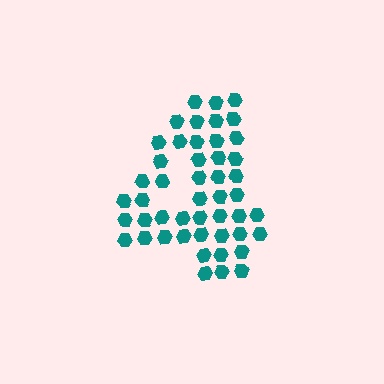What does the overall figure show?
The overall figure shows the digit 4.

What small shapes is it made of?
It is made of small hexagons.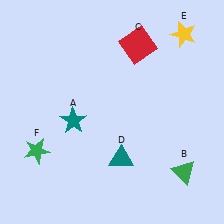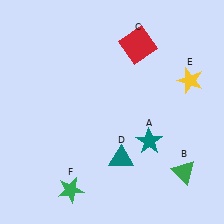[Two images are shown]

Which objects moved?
The objects that moved are: the teal star (A), the yellow star (E), the green star (F).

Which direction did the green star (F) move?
The green star (F) moved down.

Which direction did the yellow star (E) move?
The yellow star (E) moved down.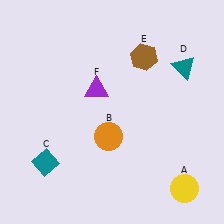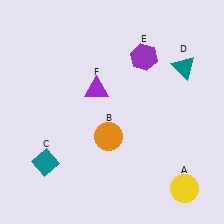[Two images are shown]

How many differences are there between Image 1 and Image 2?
There is 1 difference between the two images.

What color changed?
The hexagon (E) changed from brown in Image 1 to purple in Image 2.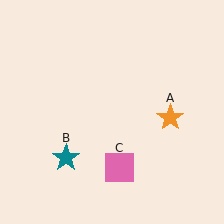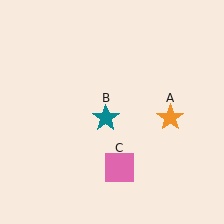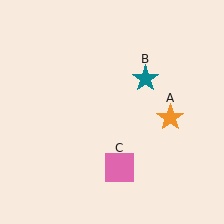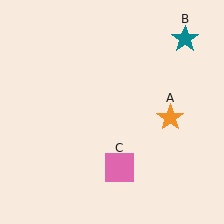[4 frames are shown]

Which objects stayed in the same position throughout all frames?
Orange star (object A) and pink square (object C) remained stationary.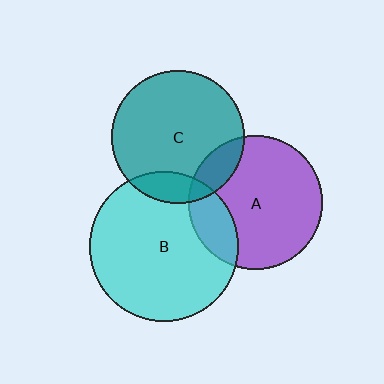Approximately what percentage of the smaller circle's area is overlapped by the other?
Approximately 15%.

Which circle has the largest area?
Circle B (cyan).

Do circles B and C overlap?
Yes.